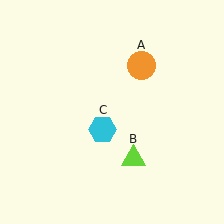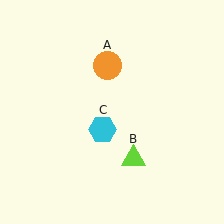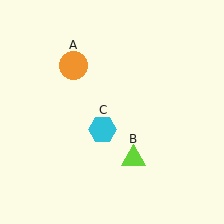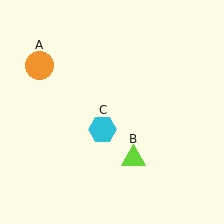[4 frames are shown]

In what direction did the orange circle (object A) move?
The orange circle (object A) moved left.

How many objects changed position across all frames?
1 object changed position: orange circle (object A).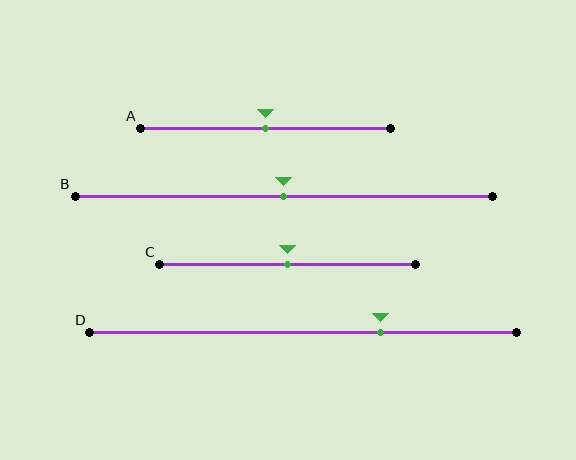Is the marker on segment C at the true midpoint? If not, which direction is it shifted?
Yes, the marker on segment C is at the true midpoint.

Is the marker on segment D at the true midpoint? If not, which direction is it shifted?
No, the marker on segment D is shifted to the right by about 18% of the segment length.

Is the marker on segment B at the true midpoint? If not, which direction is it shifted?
Yes, the marker on segment B is at the true midpoint.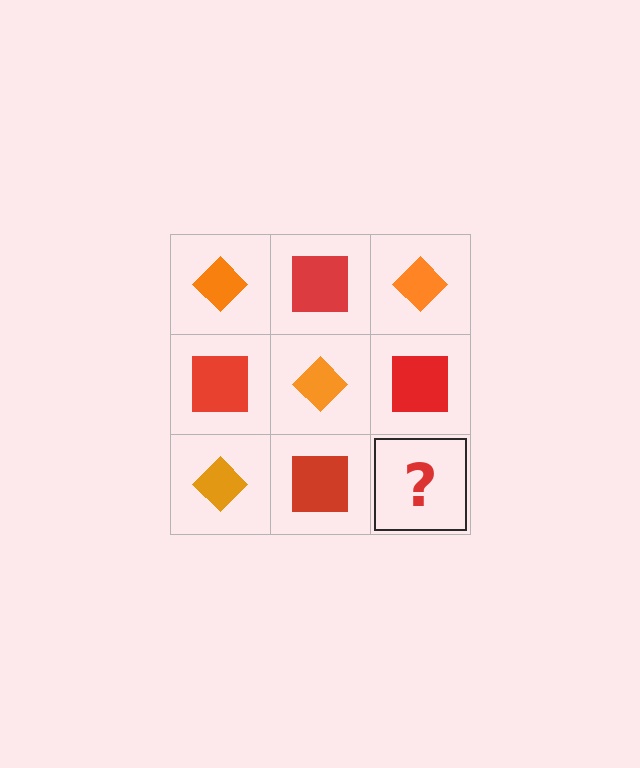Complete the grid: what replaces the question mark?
The question mark should be replaced with an orange diamond.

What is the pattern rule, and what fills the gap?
The rule is that it alternates orange diamond and red square in a checkerboard pattern. The gap should be filled with an orange diamond.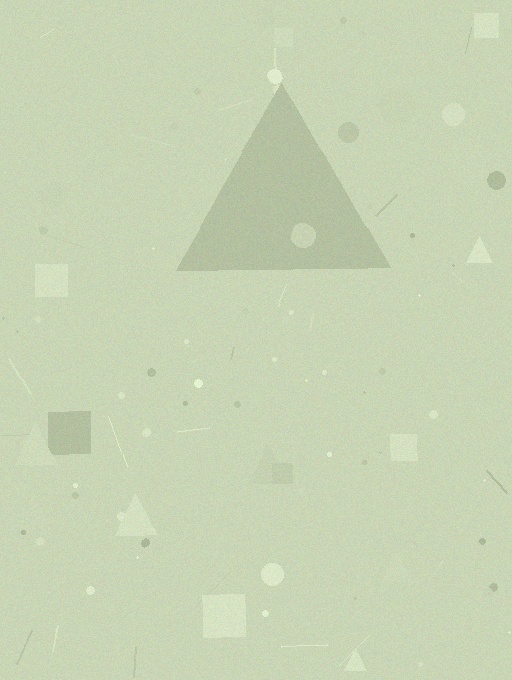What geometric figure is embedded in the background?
A triangle is embedded in the background.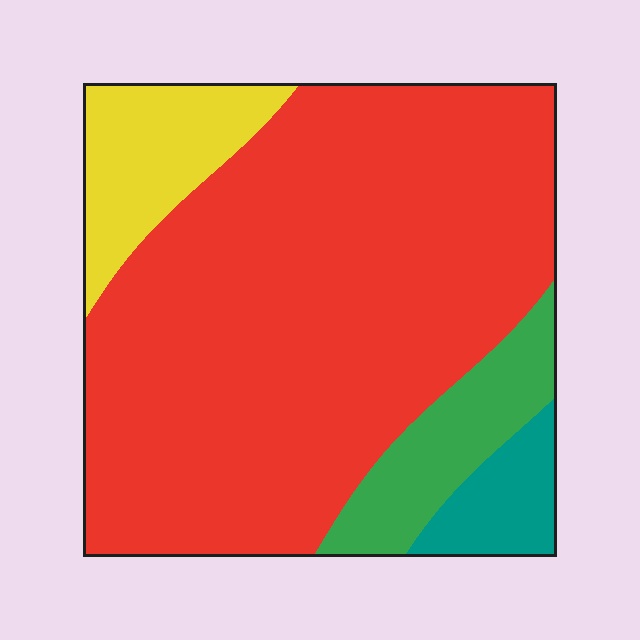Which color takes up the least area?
Teal, at roughly 5%.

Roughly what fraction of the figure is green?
Green covers roughly 10% of the figure.